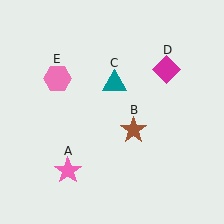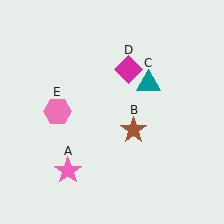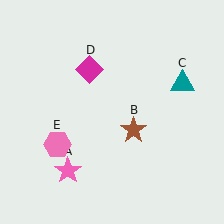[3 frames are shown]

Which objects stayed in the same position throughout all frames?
Pink star (object A) and brown star (object B) remained stationary.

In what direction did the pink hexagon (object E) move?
The pink hexagon (object E) moved down.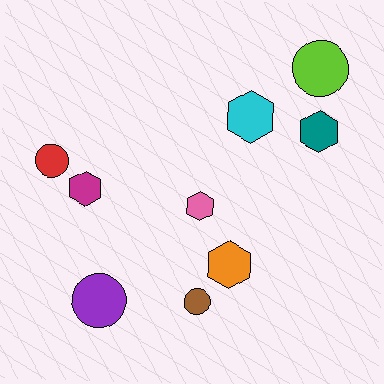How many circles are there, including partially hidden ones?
There are 4 circles.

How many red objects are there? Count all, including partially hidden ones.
There is 1 red object.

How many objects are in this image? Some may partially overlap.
There are 9 objects.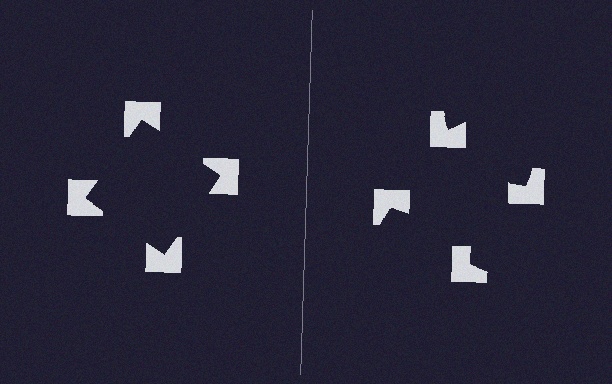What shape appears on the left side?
An illusory square.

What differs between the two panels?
The notched squares are positioned identically on both sides; only the wedge orientations differ. On the left they align to a square; on the right they are misaligned.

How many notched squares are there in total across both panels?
8 — 4 on each side.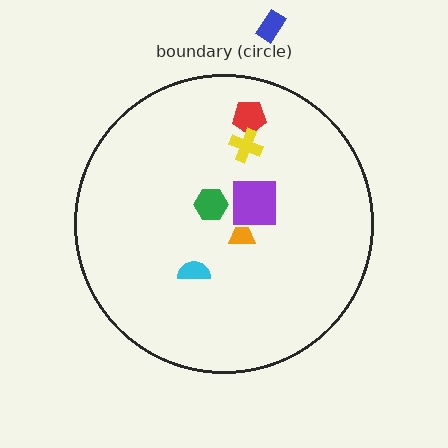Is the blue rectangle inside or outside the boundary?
Outside.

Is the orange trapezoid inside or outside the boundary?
Inside.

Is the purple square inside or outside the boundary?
Inside.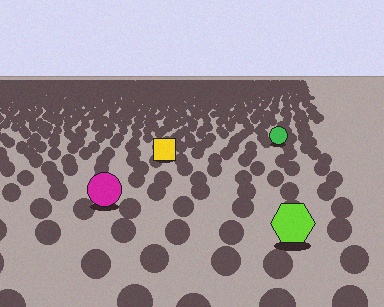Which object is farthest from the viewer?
The green circle is farthest from the viewer. It appears smaller and the ground texture around it is denser.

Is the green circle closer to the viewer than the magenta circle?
No. The magenta circle is closer — you can tell from the texture gradient: the ground texture is coarser near it.